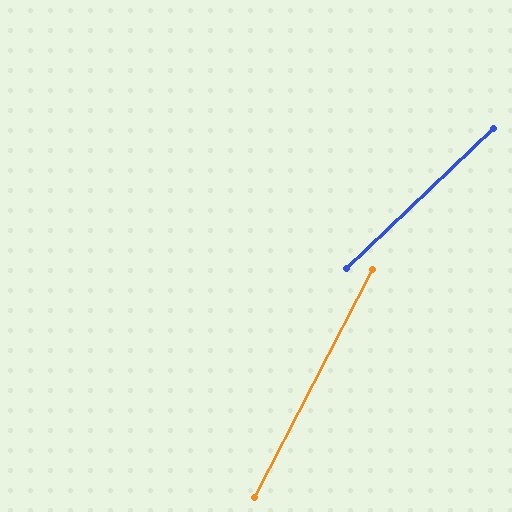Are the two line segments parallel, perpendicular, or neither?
Neither parallel nor perpendicular — they differ by about 19°.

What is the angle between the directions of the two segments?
Approximately 19 degrees.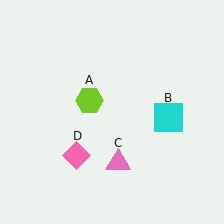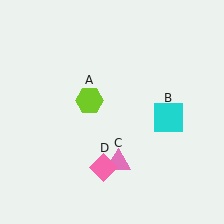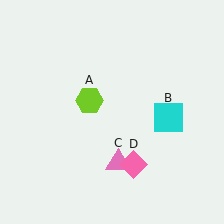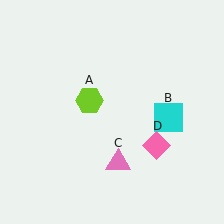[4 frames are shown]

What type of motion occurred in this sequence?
The pink diamond (object D) rotated counterclockwise around the center of the scene.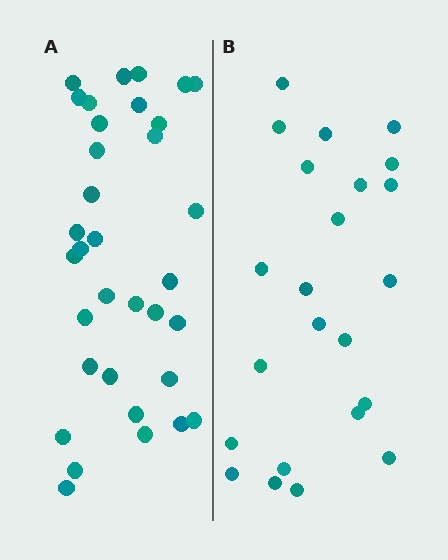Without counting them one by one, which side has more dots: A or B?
Region A (the left region) has more dots.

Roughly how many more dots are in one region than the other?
Region A has roughly 12 or so more dots than region B.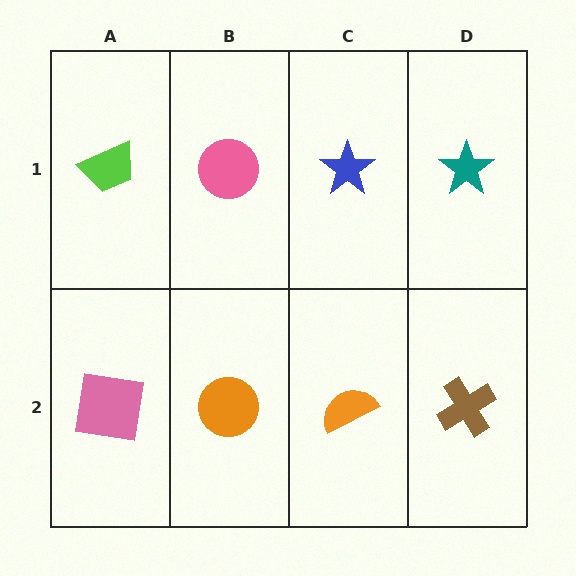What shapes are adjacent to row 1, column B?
An orange circle (row 2, column B), a lime trapezoid (row 1, column A), a blue star (row 1, column C).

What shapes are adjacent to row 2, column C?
A blue star (row 1, column C), an orange circle (row 2, column B), a brown cross (row 2, column D).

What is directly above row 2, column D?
A teal star.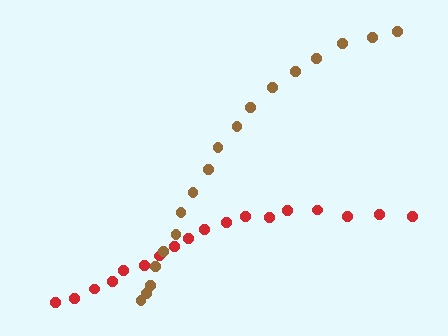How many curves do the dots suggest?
There are 2 distinct paths.